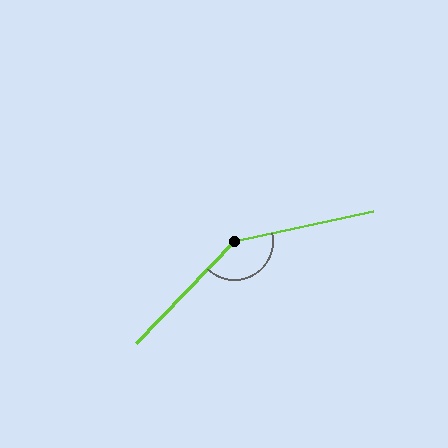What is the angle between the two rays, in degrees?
Approximately 146 degrees.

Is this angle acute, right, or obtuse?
It is obtuse.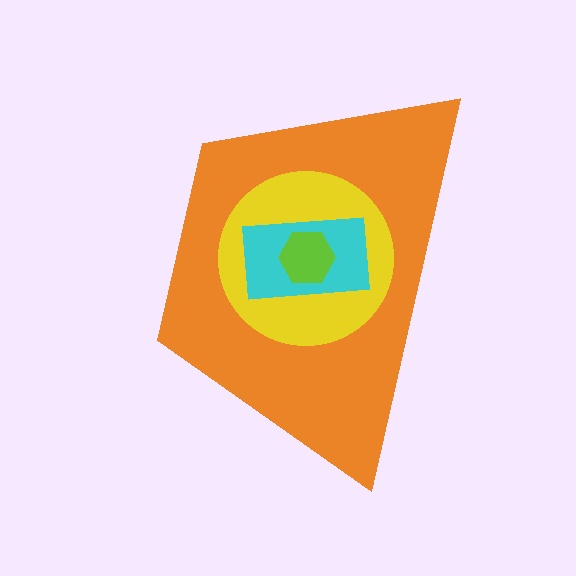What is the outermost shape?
The orange trapezoid.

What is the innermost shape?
The lime hexagon.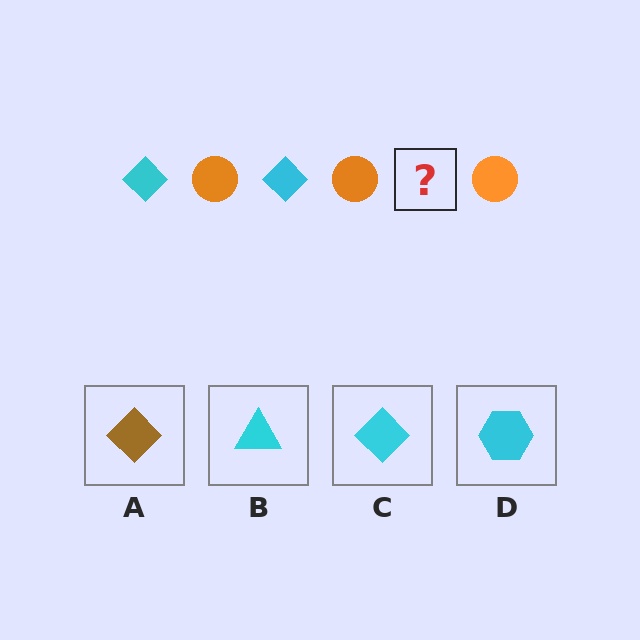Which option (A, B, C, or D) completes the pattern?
C.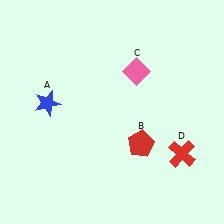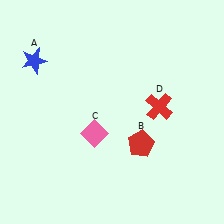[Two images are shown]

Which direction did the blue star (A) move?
The blue star (A) moved up.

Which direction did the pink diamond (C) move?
The pink diamond (C) moved down.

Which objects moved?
The objects that moved are: the blue star (A), the pink diamond (C), the red cross (D).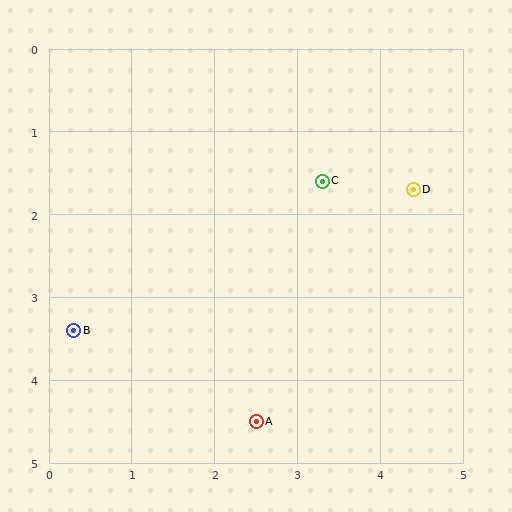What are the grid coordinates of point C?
Point C is at approximately (3.3, 1.6).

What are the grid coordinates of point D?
Point D is at approximately (4.4, 1.7).